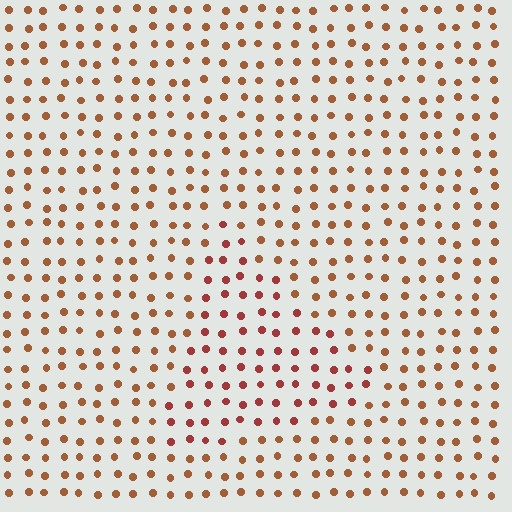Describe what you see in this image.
The image is filled with small brown elements in a uniform arrangement. A triangle-shaped region is visible where the elements are tinted to a slightly different hue, forming a subtle color boundary.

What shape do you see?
I see a triangle.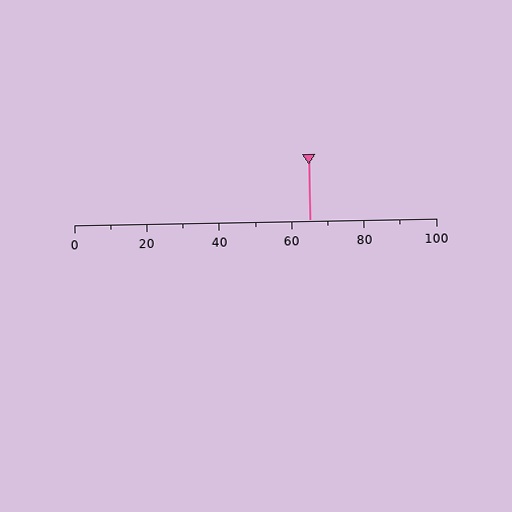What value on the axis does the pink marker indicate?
The marker indicates approximately 65.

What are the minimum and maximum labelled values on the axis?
The axis runs from 0 to 100.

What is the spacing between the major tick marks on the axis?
The major ticks are spaced 20 apart.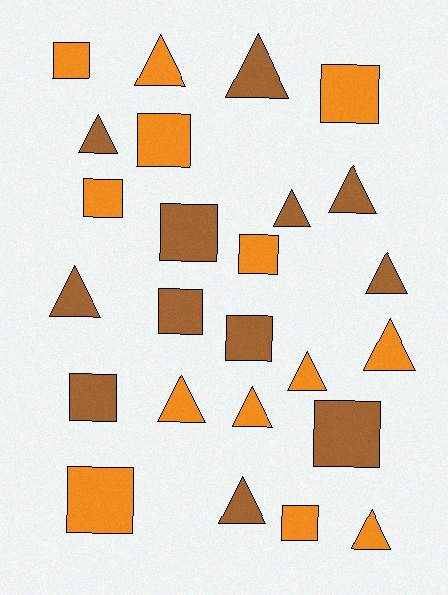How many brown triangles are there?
There are 7 brown triangles.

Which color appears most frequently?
Orange, with 13 objects.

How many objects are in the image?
There are 25 objects.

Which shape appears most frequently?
Triangle, with 13 objects.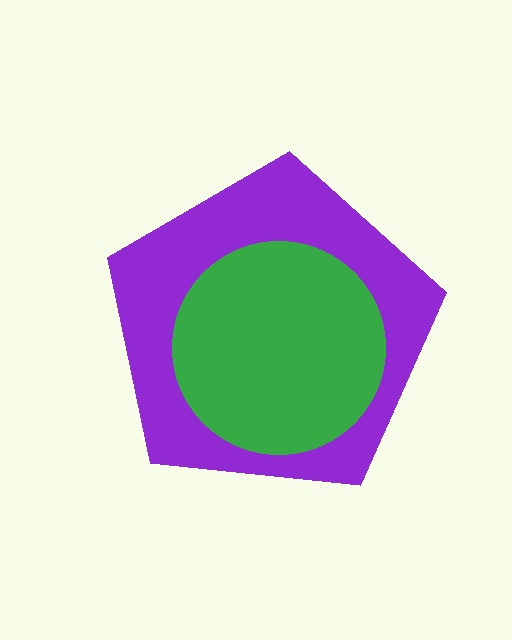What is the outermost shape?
The purple pentagon.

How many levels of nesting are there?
2.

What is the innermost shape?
The green circle.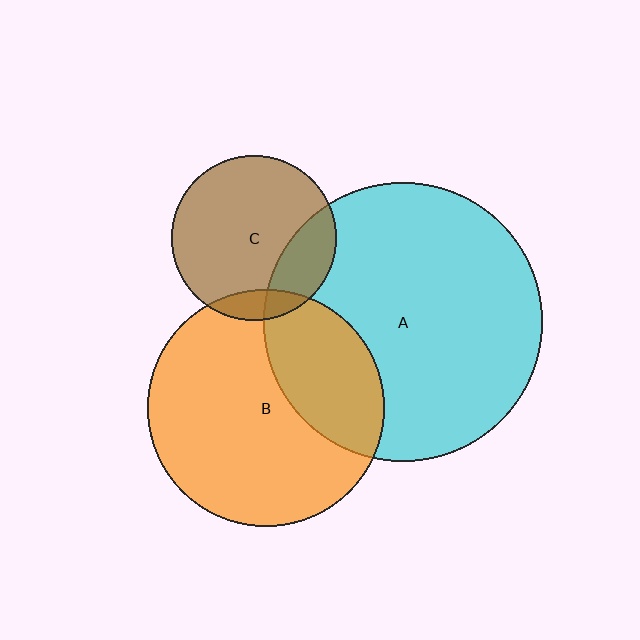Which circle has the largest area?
Circle A (cyan).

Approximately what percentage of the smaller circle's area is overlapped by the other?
Approximately 20%.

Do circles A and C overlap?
Yes.